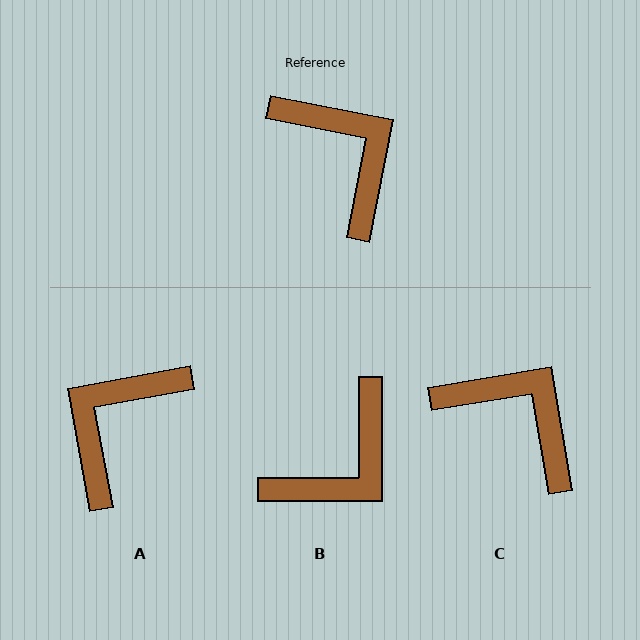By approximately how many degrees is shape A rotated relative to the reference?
Approximately 112 degrees counter-clockwise.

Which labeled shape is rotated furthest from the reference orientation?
A, about 112 degrees away.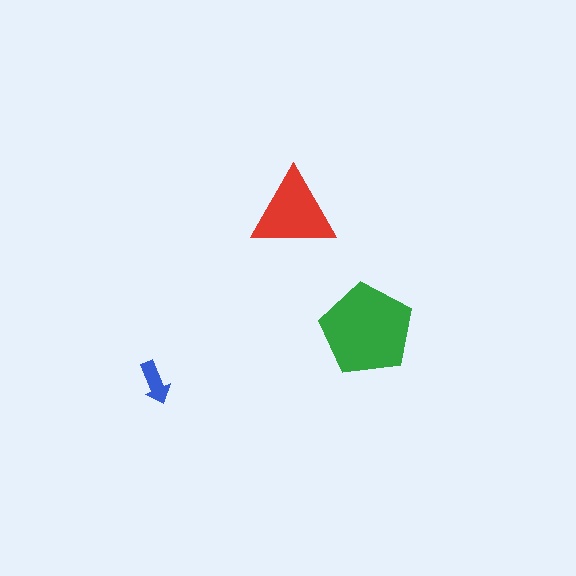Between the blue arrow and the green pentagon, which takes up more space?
The green pentagon.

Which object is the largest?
The green pentagon.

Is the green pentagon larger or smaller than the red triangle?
Larger.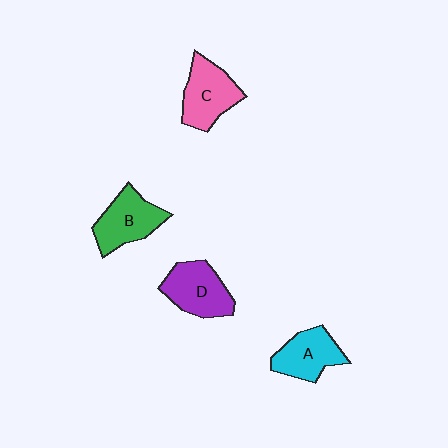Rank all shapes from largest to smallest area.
From largest to smallest: C (pink), D (purple), B (green), A (cyan).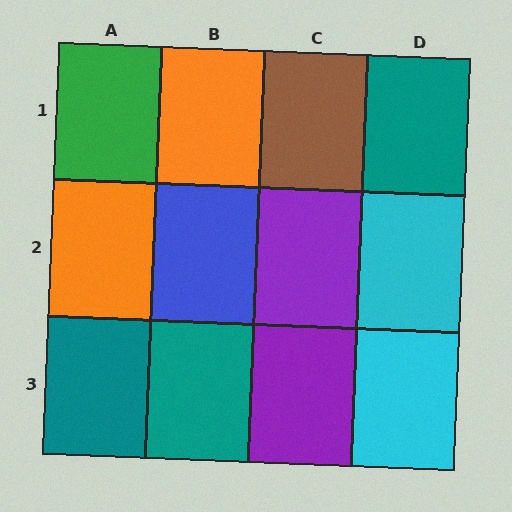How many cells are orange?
2 cells are orange.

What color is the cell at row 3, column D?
Cyan.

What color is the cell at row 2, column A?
Orange.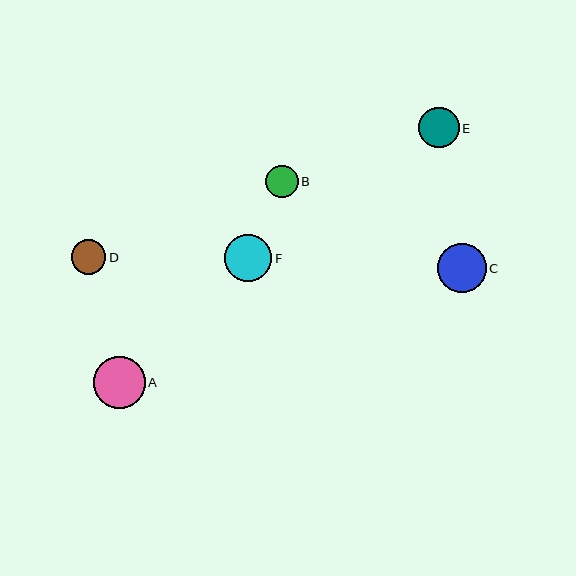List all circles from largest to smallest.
From largest to smallest: A, C, F, E, D, B.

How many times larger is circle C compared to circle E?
Circle C is approximately 1.2 times the size of circle E.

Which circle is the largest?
Circle A is the largest with a size of approximately 51 pixels.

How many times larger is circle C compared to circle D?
Circle C is approximately 1.4 times the size of circle D.